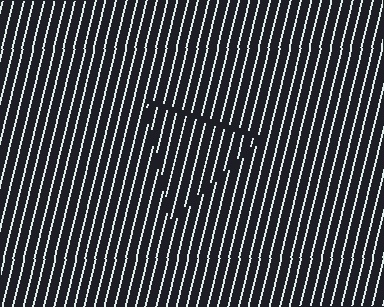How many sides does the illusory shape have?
3 sides — the line-ends trace a triangle.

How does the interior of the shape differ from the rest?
The interior of the shape contains the same grating, shifted by half a period — the contour is defined by the phase discontinuity where line-ends from the inner and outer gratings abut.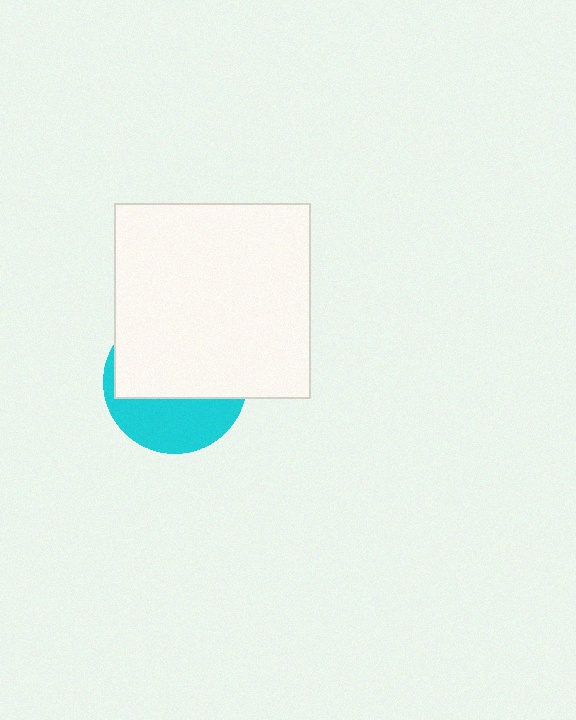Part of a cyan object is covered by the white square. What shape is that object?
It is a circle.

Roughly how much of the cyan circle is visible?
A small part of it is visible (roughly 37%).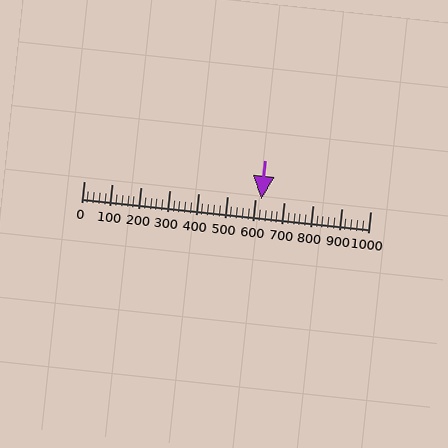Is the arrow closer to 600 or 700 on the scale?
The arrow is closer to 600.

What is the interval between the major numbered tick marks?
The major tick marks are spaced 100 units apart.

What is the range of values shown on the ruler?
The ruler shows values from 0 to 1000.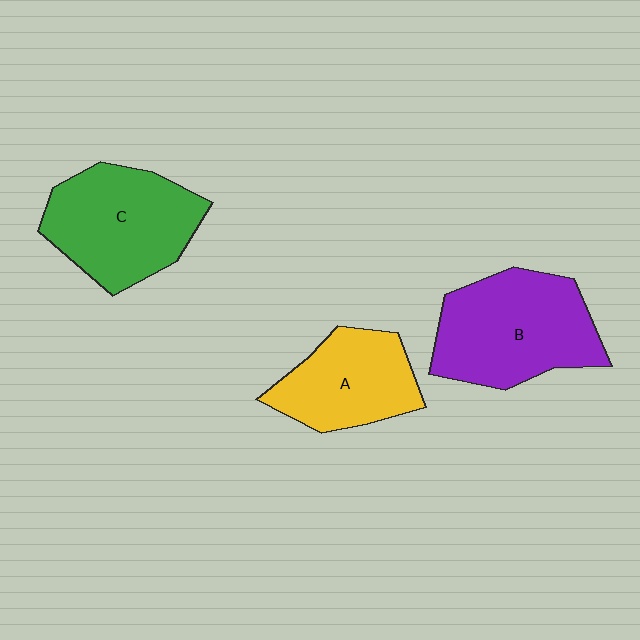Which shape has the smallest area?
Shape A (yellow).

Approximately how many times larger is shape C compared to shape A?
Approximately 1.3 times.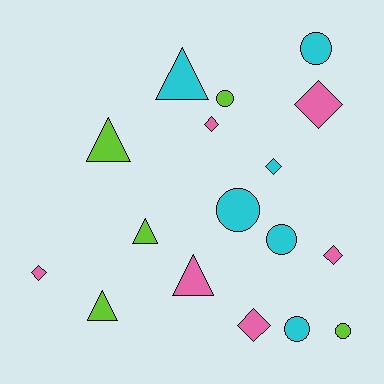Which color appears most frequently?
Pink, with 6 objects.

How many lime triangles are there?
There are 3 lime triangles.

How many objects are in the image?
There are 17 objects.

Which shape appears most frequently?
Circle, with 6 objects.